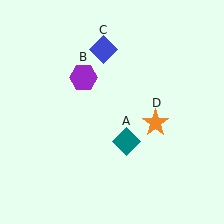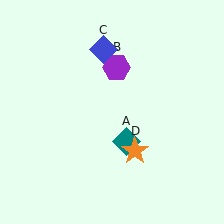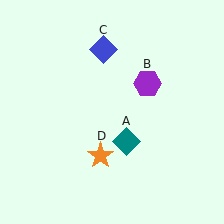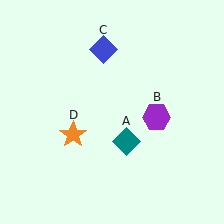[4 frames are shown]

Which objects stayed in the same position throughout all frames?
Teal diamond (object A) and blue diamond (object C) remained stationary.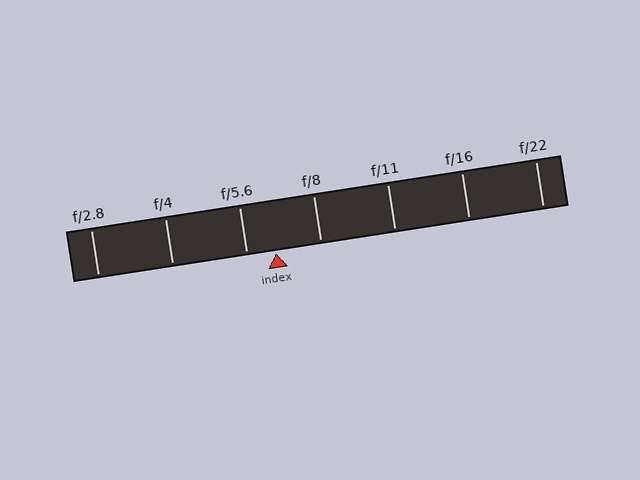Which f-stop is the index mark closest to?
The index mark is closest to f/5.6.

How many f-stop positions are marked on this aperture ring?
There are 7 f-stop positions marked.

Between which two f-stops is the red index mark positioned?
The index mark is between f/5.6 and f/8.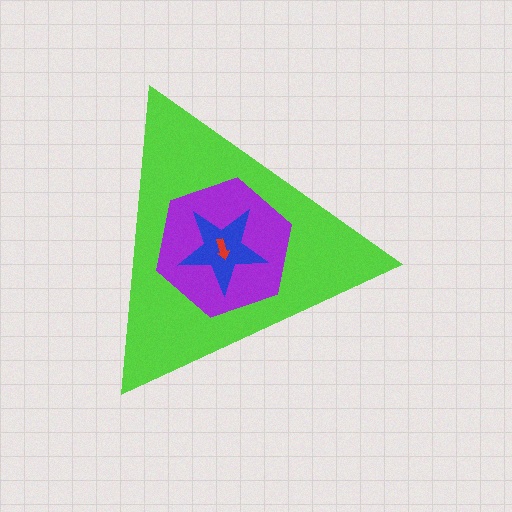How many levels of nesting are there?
4.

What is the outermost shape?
The lime triangle.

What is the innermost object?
The red arrow.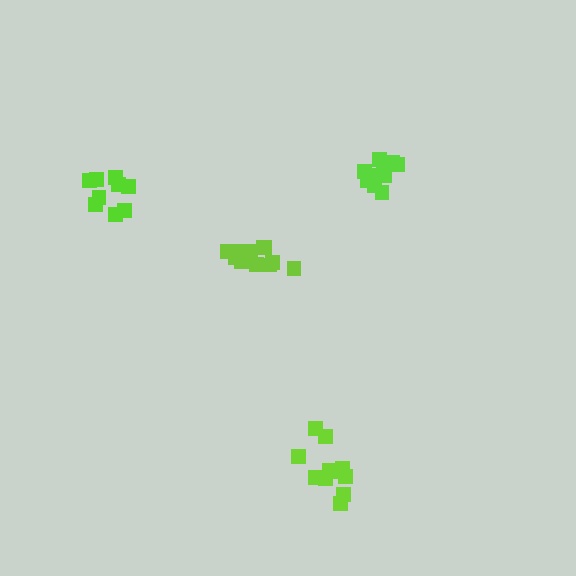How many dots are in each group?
Group 1: 9 dots, Group 2: 11 dots, Group 3: 14 dots, Group 4: 12 dots (46 total).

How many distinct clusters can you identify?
There are 4 distinct clusters.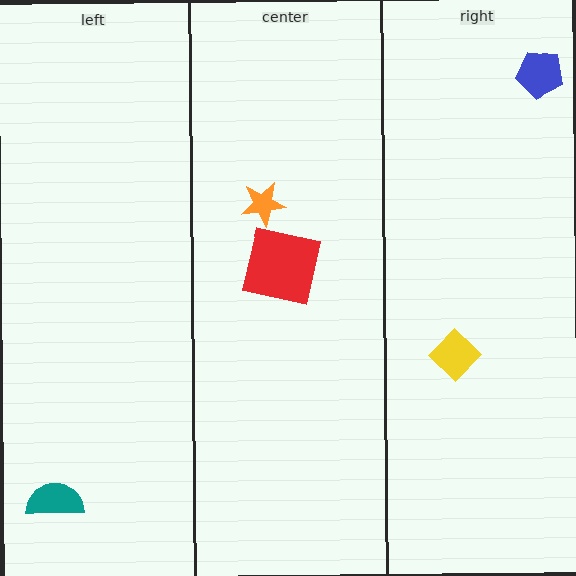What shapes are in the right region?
The blue pentagon, the yellow diamond.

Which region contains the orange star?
The center region.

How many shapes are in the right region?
2.